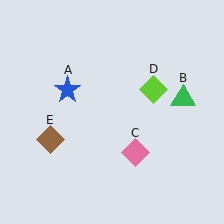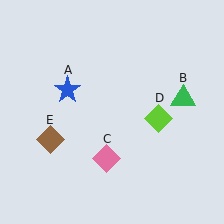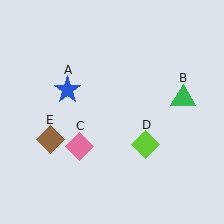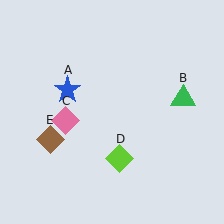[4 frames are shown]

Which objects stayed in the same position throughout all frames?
Blue star (object A) and green triangle (object B) and brown diamond (object E) remained stationary.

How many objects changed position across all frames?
2 objects changed position: pink diamond (object C), lime diamond (object D).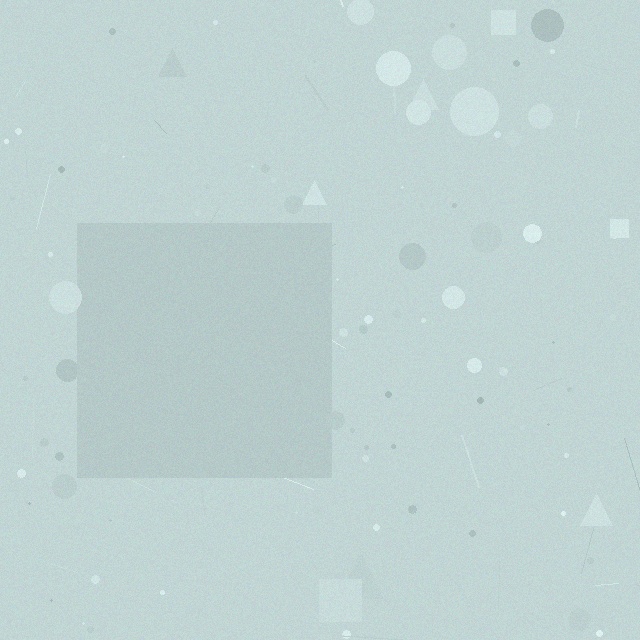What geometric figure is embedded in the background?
A square is embedded in the background.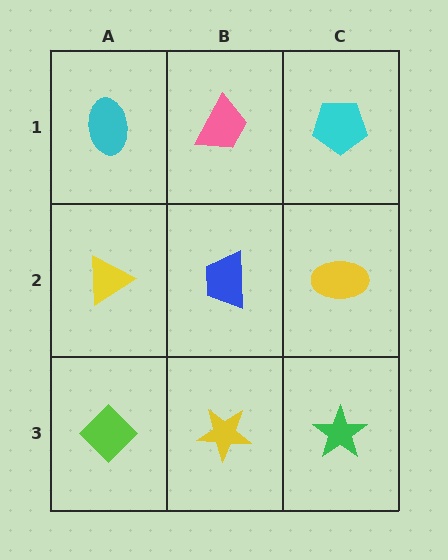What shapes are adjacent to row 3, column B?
A blue trapezoid (row 2, column B), a lime diamond (row 3, column A), a green star (row 3, column C).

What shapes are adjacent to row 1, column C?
A yellow ellipse (row 2, column C), a pink trapezoid (row 1, column B).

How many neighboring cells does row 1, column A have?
2.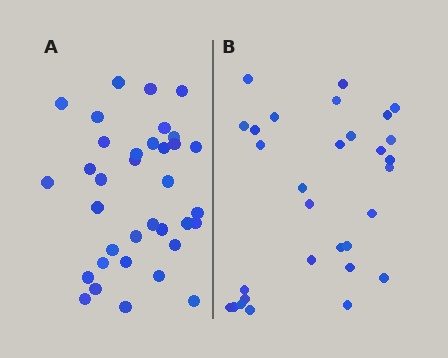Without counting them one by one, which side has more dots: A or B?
Region A (the left region) has more dots.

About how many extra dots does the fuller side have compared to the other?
Region A has about 5 more dots than region B.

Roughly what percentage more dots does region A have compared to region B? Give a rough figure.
About 15% more.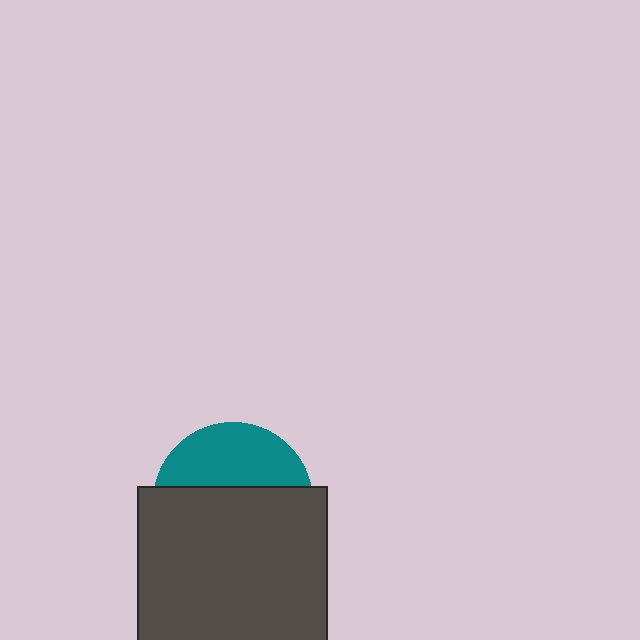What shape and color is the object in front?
The object in front is a dark gray square.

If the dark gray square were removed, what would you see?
You would see the complete teal circle.